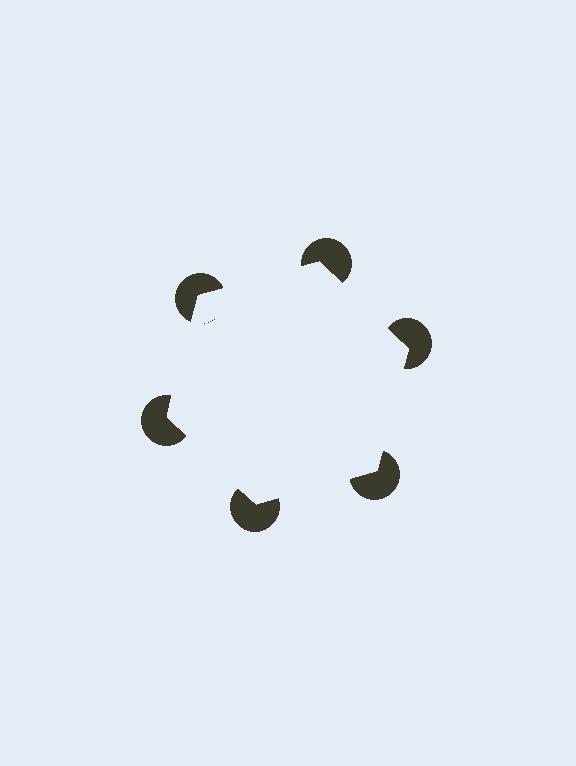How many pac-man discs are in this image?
There are 6 — one at each vertex of the illusory hexagon.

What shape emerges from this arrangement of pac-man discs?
An illusory hexagon — its edges are inferred from the aligned wedge cuts in the pac-man discs, not physically drawn.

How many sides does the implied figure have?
6 sides.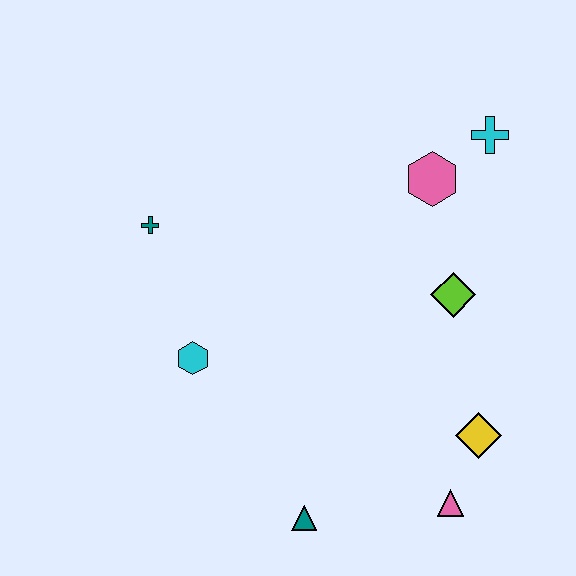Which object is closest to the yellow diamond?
The pink triangle is closest to the yellow diamond.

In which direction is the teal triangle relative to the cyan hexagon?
The teal triangle is below the cyan hexagon.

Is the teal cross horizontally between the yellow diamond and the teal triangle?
No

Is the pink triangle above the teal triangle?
Yes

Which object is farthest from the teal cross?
The pink triangle is farthest from the teal cross.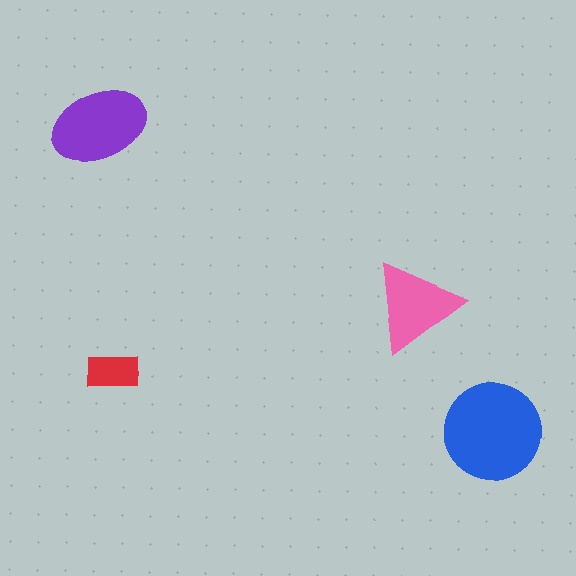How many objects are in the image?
There are 4 objects in the image.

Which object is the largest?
The blue circle.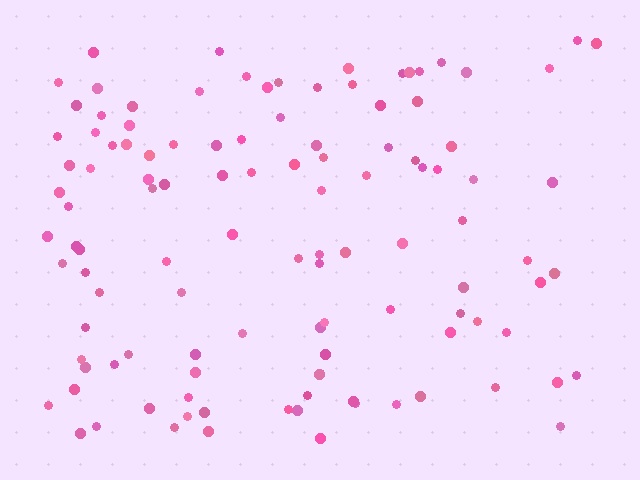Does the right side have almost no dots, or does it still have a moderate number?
Still a moderate number, just noticeably fewer than the left.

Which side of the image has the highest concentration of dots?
The left.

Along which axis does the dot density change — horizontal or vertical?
Horizontal.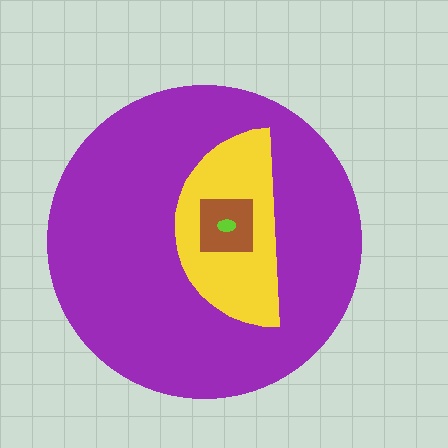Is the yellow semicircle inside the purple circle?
Yes.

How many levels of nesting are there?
4.